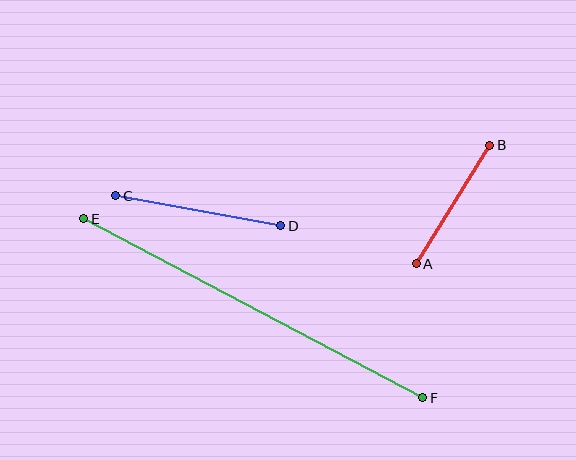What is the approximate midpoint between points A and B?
The midpoint is at approximately (453, 204) pixels.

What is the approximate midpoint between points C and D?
The midpoint is at approximately (198, 211) pixels.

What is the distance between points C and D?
The distance is approximately 168 pixels.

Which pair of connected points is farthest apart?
Points E and F are farthest apart.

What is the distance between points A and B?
The distance is approximately 140 pixels.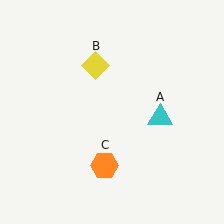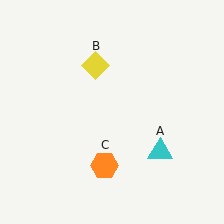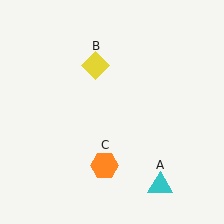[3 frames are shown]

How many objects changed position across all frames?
1 object changed position: cyan triangle (object A).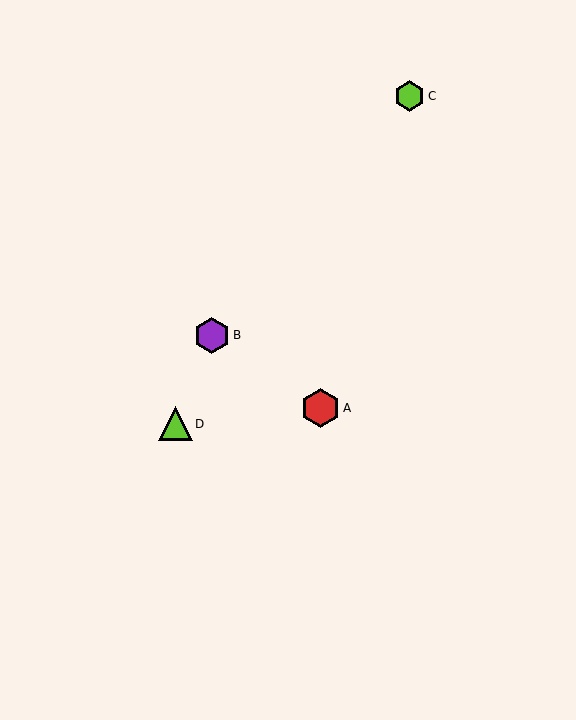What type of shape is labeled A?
Shape A is a red hexagon.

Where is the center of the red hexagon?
The center of the red hexagon is at (320, 408).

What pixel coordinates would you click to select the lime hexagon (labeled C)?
Click at (409, 96) to select the lime hexagon C.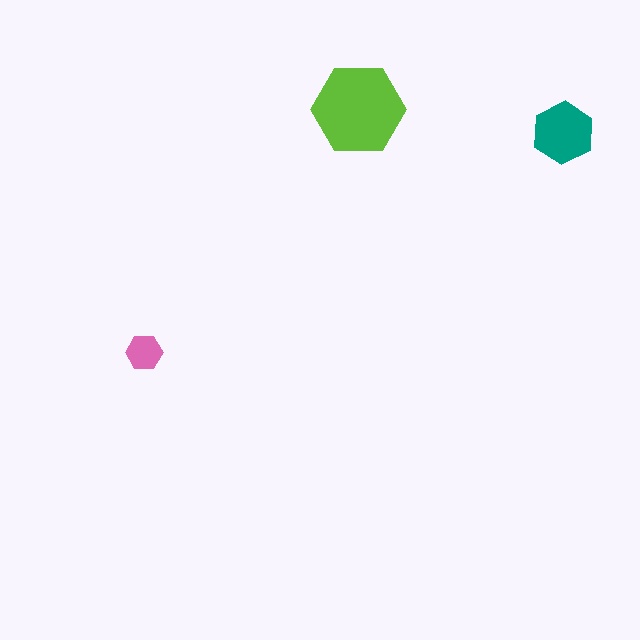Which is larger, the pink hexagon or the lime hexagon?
The lime one.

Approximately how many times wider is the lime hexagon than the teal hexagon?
About 1.5 times wider.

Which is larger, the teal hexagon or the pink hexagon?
The teal one.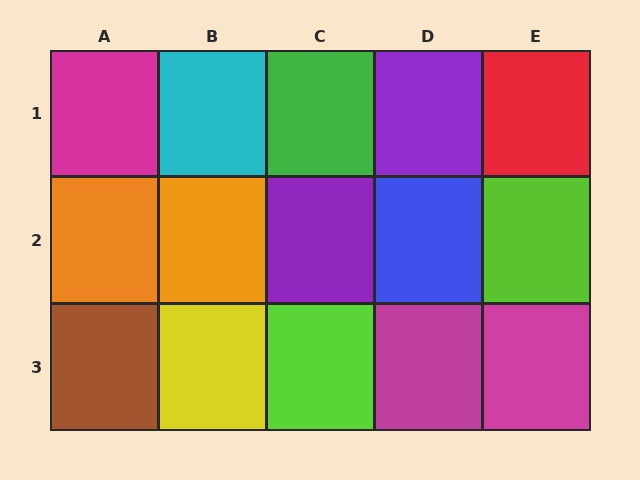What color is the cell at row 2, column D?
Blue.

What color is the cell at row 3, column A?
Brown.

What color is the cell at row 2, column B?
Orange.